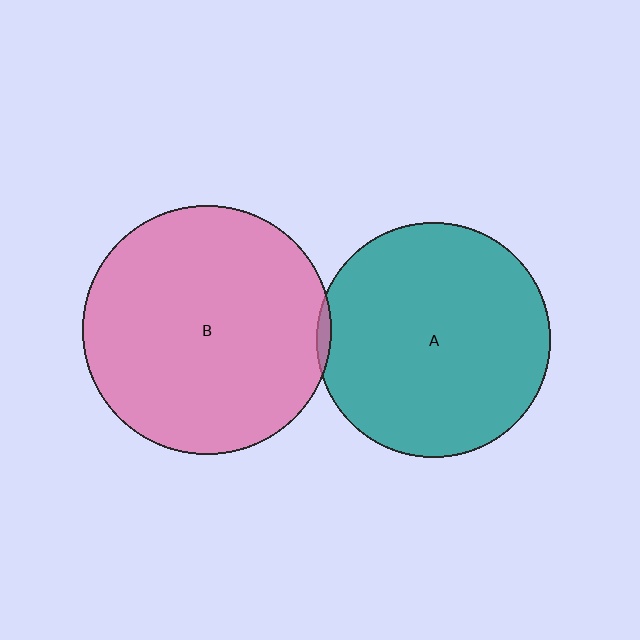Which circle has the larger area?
Circle B (pink).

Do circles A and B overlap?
Yes.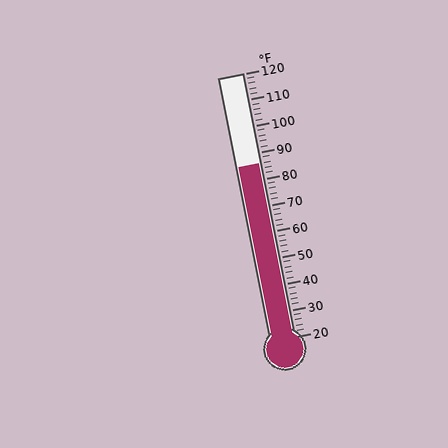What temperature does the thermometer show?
The thermometer shows approximately 86°F.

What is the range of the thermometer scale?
The thermometer scale ranges from 20°F to 120°F.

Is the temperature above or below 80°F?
The temperature is above 80°F.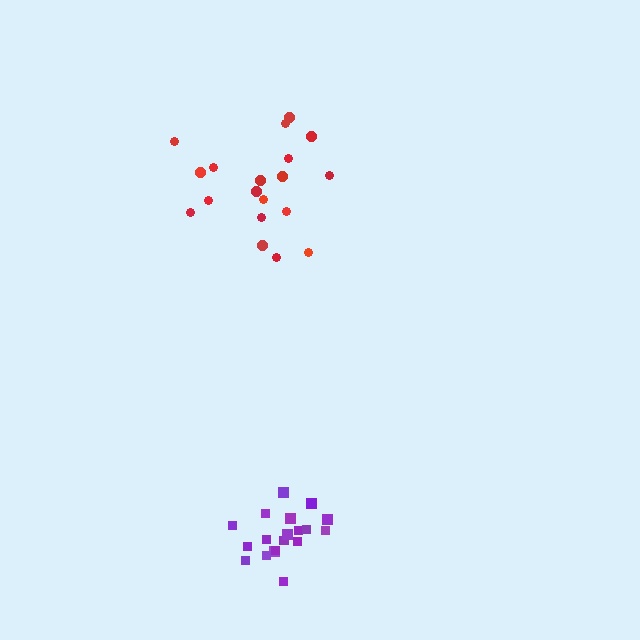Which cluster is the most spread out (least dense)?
Red.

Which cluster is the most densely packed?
Purple.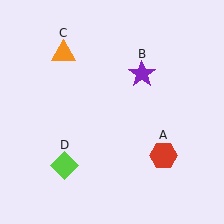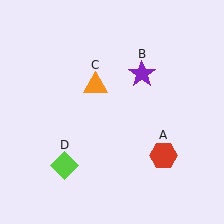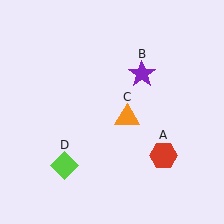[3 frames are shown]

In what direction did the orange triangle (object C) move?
The orange triangle (object C) moved down and to the right.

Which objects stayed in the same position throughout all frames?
Red hexagon (object A) and purple star (object B) and lime diamond (object D) remained stationary.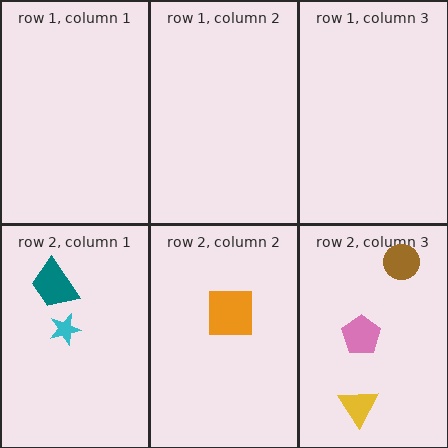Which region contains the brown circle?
The row 2, column 3 region.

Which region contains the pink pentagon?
The row 2, column 3 region.